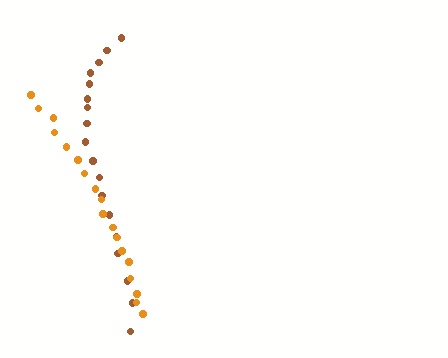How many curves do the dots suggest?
There are 2 distinct paths.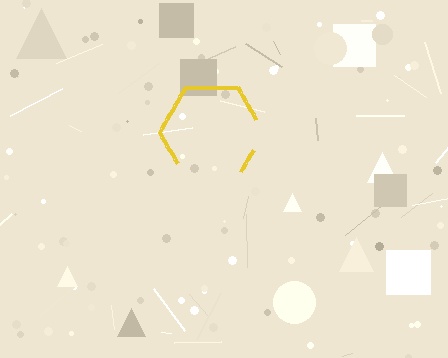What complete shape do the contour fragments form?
The contour fragments form a hexagon.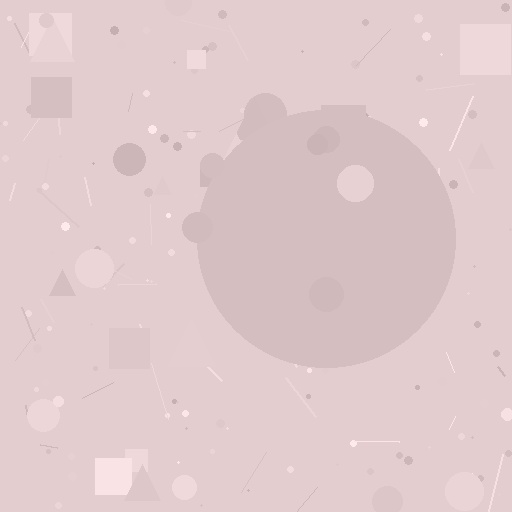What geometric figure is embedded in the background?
A circle is embedded in the background.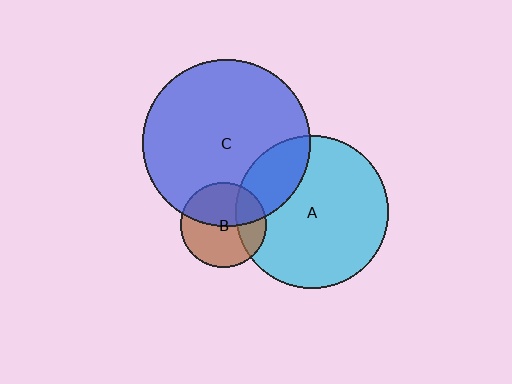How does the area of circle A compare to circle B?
Approximately 3.2 times.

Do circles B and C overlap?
Yes.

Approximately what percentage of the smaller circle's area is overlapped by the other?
Approximately 45%.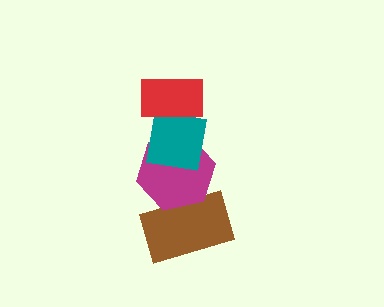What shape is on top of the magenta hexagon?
The teal square is on top of the magenta hexagon.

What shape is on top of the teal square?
The red rectangle is on top of the teal square.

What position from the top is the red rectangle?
The red rectangle is 1st from the top.